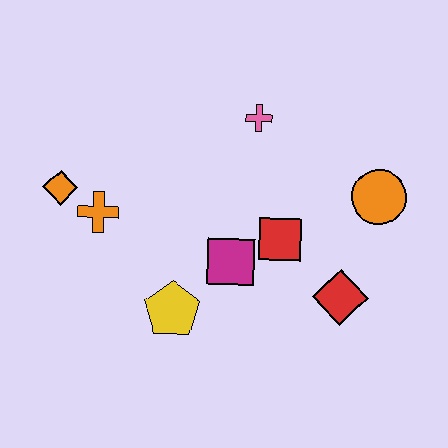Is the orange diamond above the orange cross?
Yes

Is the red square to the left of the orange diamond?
No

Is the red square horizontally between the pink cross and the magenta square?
No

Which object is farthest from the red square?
The orange diamond is farthest from the red square.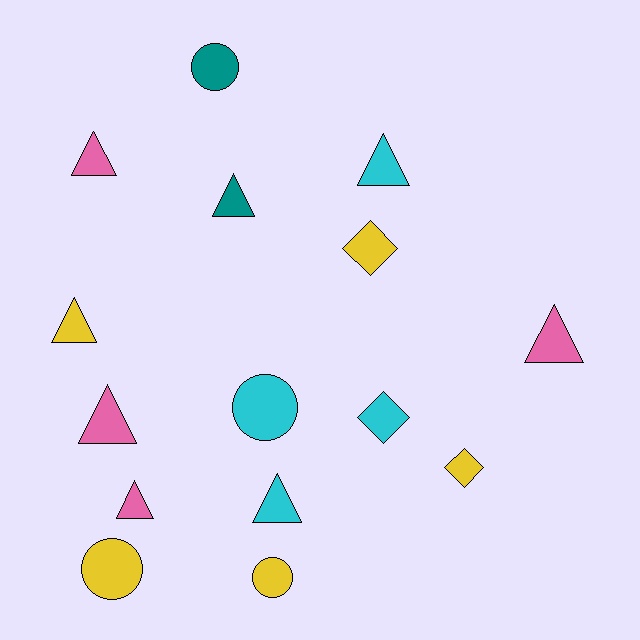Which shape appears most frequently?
Triangle, with 8 objects.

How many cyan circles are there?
There is 1 cyan circle.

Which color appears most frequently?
Yellow, with 5 objects.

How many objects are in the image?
There are 15 objects.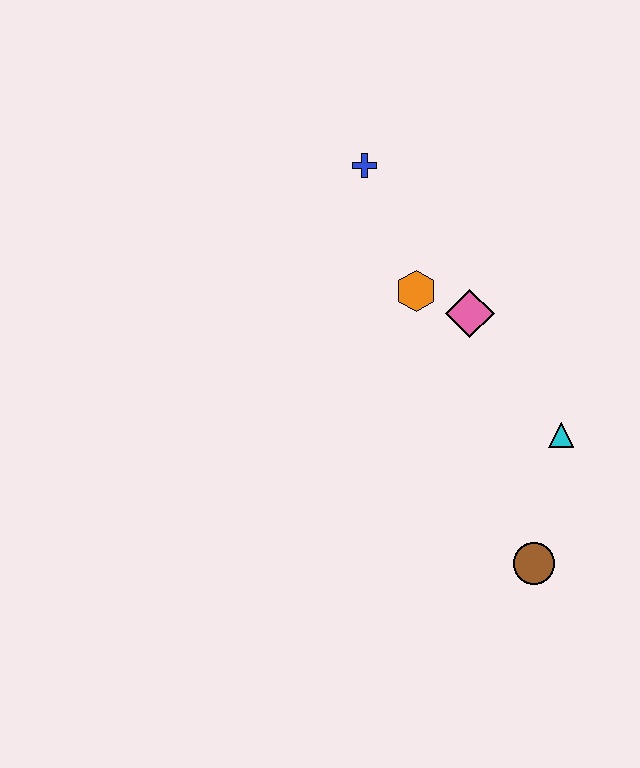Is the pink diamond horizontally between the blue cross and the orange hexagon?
No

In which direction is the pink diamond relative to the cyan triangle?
The pink diamond is above the cyan triangle.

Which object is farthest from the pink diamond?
The brown circle is farthest from the pink diamond.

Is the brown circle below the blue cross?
Yes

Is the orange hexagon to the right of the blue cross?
Yes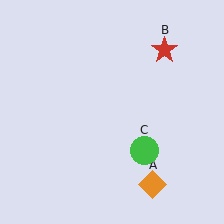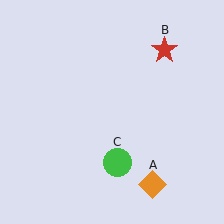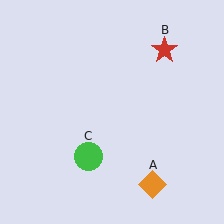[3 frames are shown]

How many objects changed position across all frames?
1 object changed position: green circle (object C).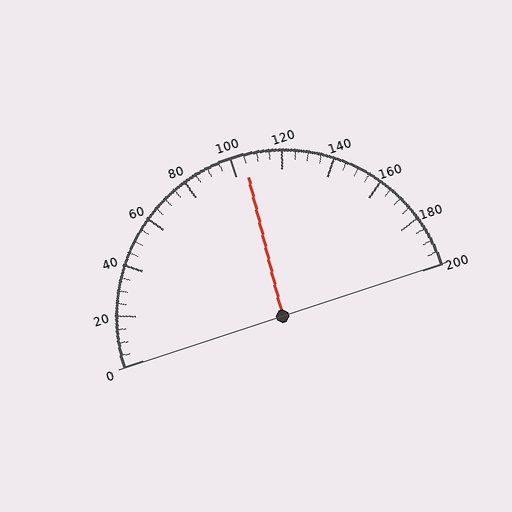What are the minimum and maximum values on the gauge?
The gauge ranges from 0 to 200.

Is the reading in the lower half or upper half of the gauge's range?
The reading is in the upper half of the range (0 to 200).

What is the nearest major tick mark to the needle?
The nearest major tick mark is 100.